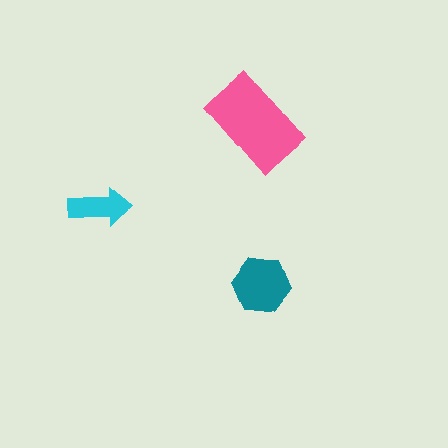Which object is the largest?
The pink rectangle.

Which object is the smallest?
The cyan arrow.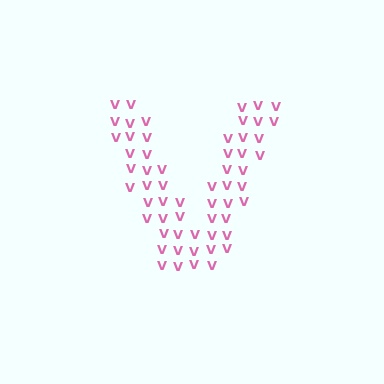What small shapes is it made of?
It is made of small letter V's.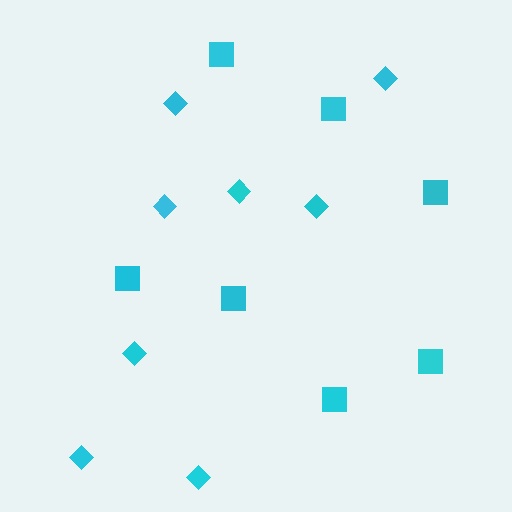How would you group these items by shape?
There are 2 groups: one group of diamonds (8) and one group of squares (7).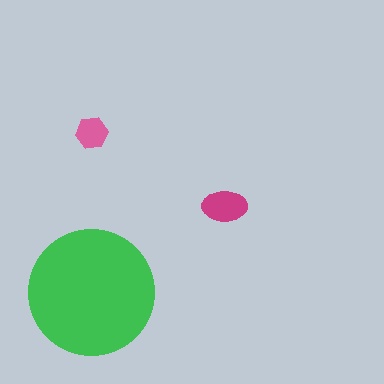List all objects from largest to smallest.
The green circle, the magenta ellipse, the pink hexagon.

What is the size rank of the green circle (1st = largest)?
1st.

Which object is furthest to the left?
The green circle is leftmost.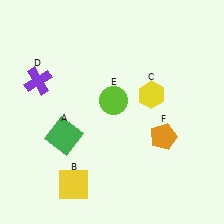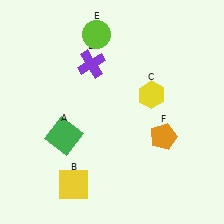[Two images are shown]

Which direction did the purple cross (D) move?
The purple cross (D) moved right.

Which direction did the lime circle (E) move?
The lime circle (E) moved up.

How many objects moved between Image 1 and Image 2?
2 objects moved between the two images.